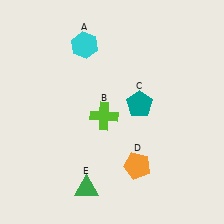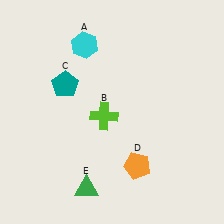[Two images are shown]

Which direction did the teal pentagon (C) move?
The teal pentagon (C) moved left.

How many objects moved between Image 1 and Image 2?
1 object moved between the two images.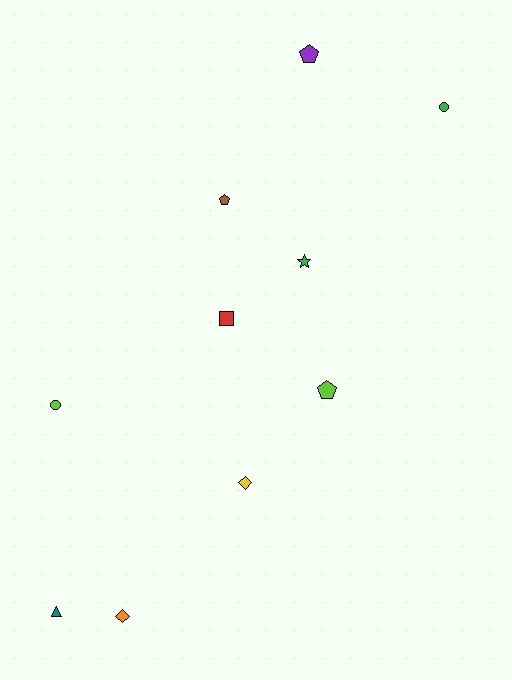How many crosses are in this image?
There are no crosses.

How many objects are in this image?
There are 10 objects.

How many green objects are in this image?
There are 2 green objects.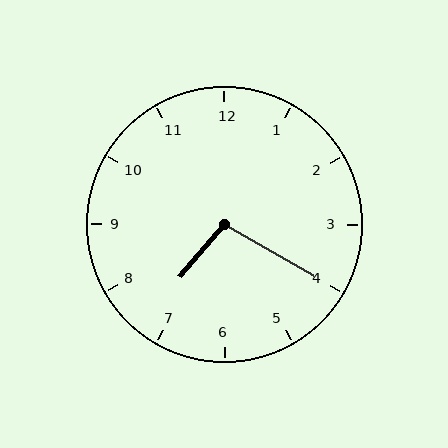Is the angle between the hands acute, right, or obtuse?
It is obtuse.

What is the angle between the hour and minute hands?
Approximately 100 degrees.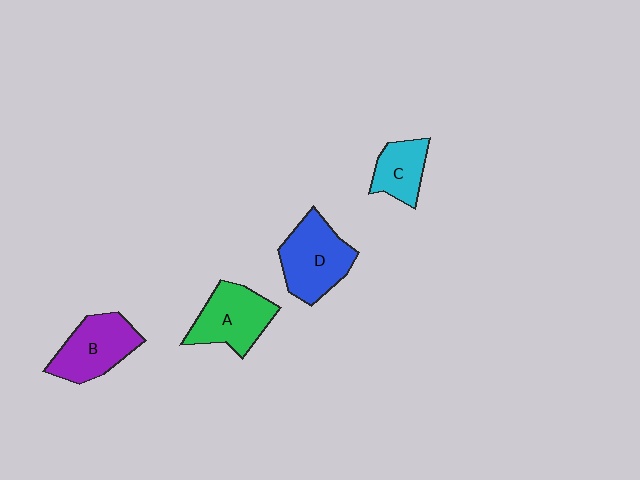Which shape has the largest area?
Shape D (blue).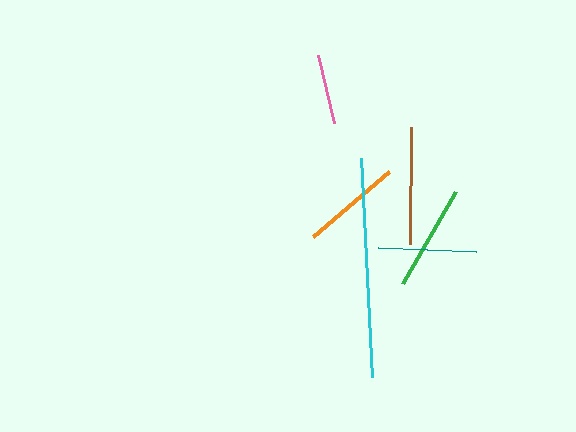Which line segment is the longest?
The cyan line is the longest at approximately 219 pixels.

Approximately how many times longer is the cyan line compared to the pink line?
The cyan line is approximately 3.1 times the length of the pink line.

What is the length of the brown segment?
The brown segment is approximately 118 pixels long.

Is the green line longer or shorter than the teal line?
The green line is longer than the teal line.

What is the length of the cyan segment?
The cyan segment is approximately 219 pixels long.